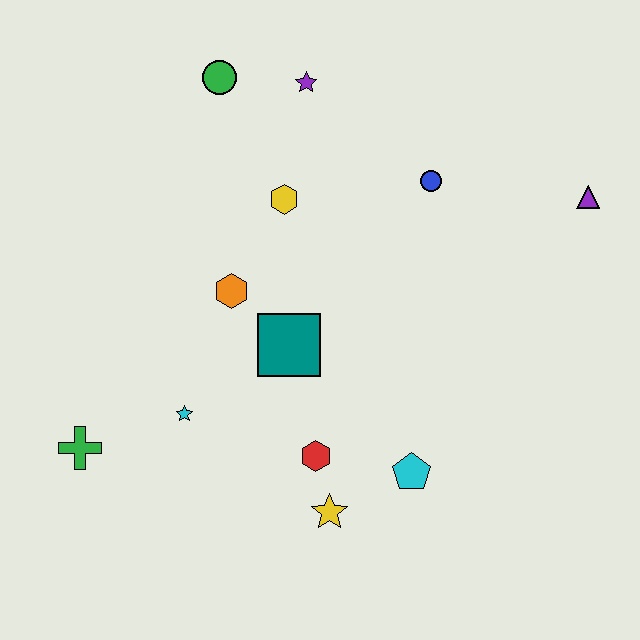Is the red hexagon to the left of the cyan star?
No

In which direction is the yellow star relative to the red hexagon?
The yellow star is below the red hexagon.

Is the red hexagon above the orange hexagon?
No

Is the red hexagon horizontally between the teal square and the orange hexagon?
No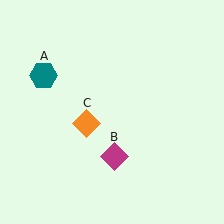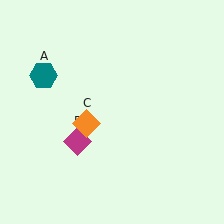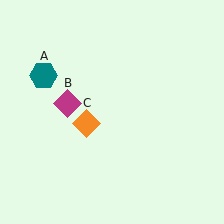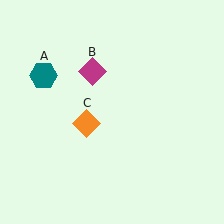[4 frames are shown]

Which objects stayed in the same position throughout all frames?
Teal hexagon (object A) and orange diamond (object C) remained stationary.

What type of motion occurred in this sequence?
The magenta diamond (object B) rotated clockwise around the center of the scene.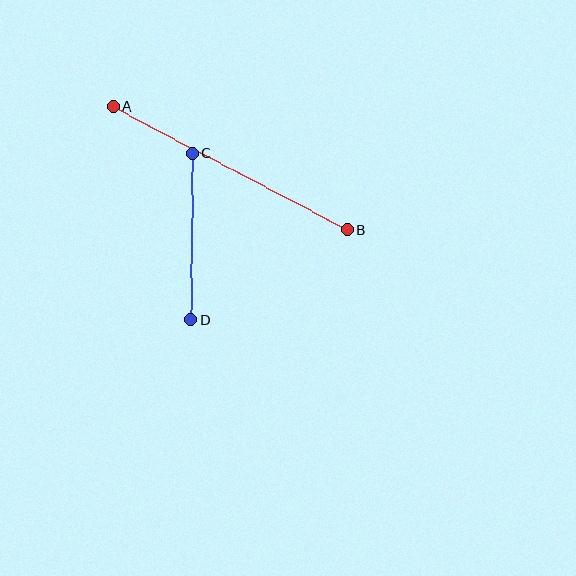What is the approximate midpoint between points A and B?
The midpoint is at approximately (230, 168) pixels.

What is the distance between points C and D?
The distance is approximately 167 pixels.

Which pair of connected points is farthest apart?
Points A and B are farthest apart.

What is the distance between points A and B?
The distance is approximately 265 pixels.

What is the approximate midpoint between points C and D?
The midpoint is at approximately (191, 236) pixels.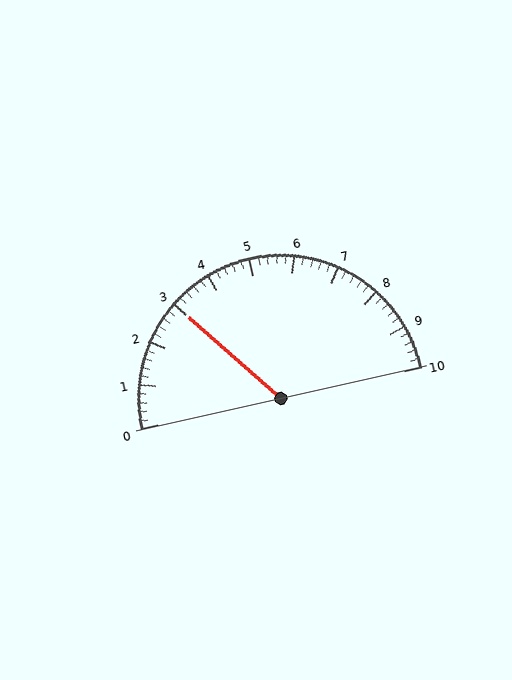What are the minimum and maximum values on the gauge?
The gauge ranges from 0 to 10.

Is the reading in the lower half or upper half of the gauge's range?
The reading is in the lower half of the range (0 to 10).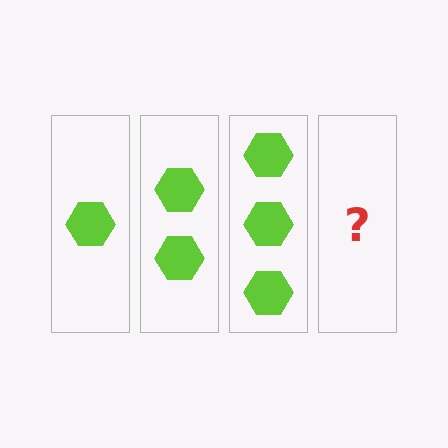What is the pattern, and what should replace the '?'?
The pattern is that each step adds one more hexagon. The '?' should be 4 hexagons.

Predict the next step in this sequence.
The next step is 4 hexagons.